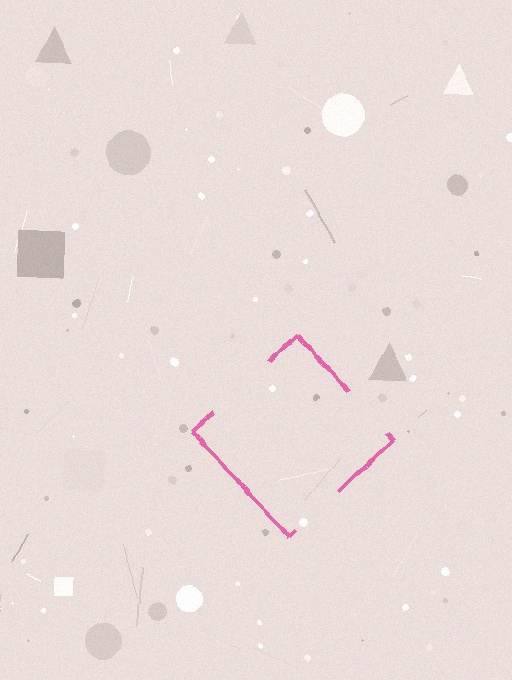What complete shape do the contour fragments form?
The contour fragments form a diamond.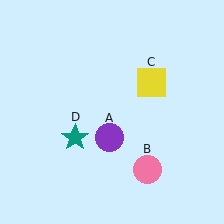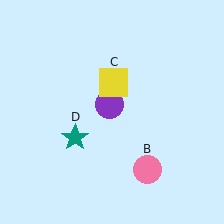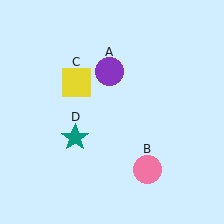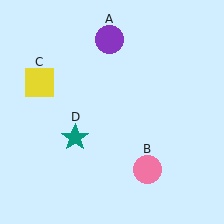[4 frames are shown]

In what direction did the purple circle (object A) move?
The purple circle (object A) moved up.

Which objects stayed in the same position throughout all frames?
Pink circle (object B) and teal star (object D) remained stationary.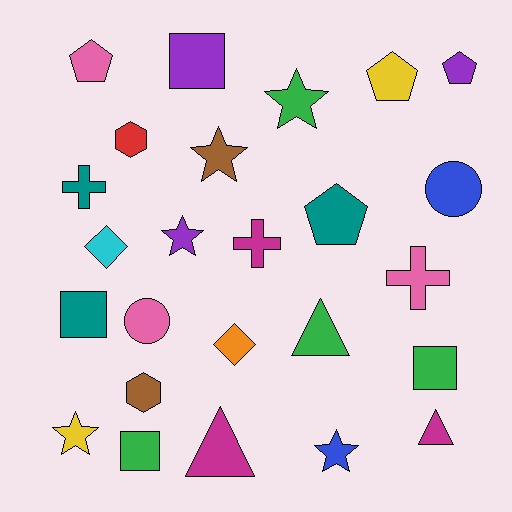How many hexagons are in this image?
There are 2 hexagons.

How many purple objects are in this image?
There are 3 purple objects.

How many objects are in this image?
There are 25 objects.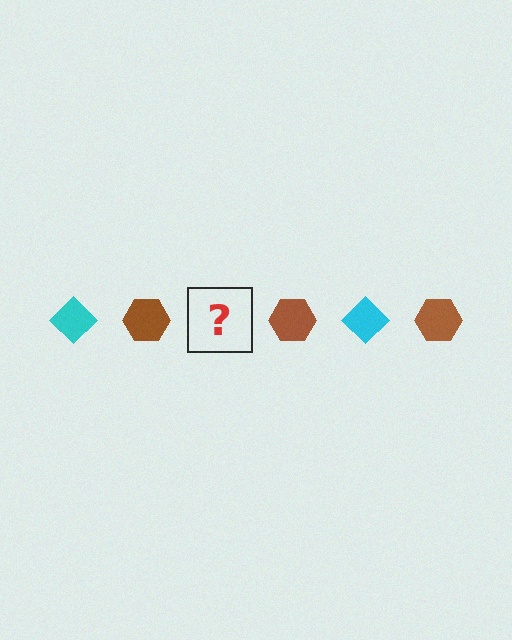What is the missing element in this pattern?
The missing element is a cyan diamond.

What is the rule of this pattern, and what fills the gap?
The rule is that the pattern alternates between cyan diamond and brown hexagon. The gap should be filled with a cyan diamond.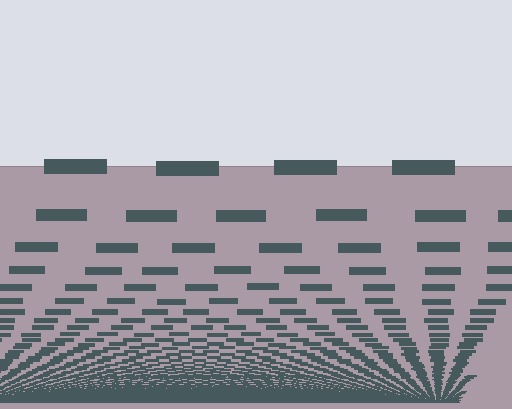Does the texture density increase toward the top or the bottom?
Density increases toward the bottom.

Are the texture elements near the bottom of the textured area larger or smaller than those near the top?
Smaller. The gradient is inverted — elements near the bottom are smaller and denser.